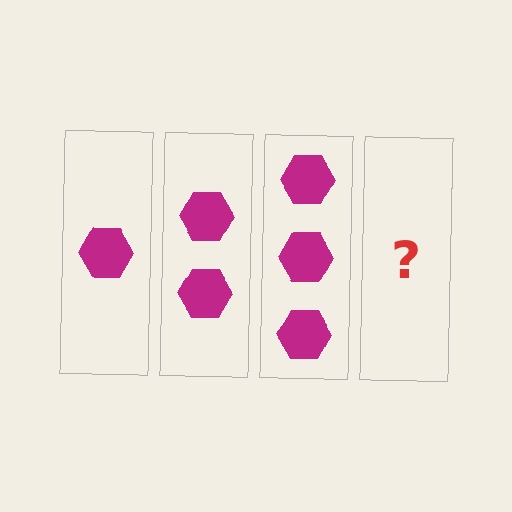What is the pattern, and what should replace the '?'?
The pattern is that each step adds one more hexagon. The '?' should be 4 hexagons.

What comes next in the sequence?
The next element should be 4 hexagons.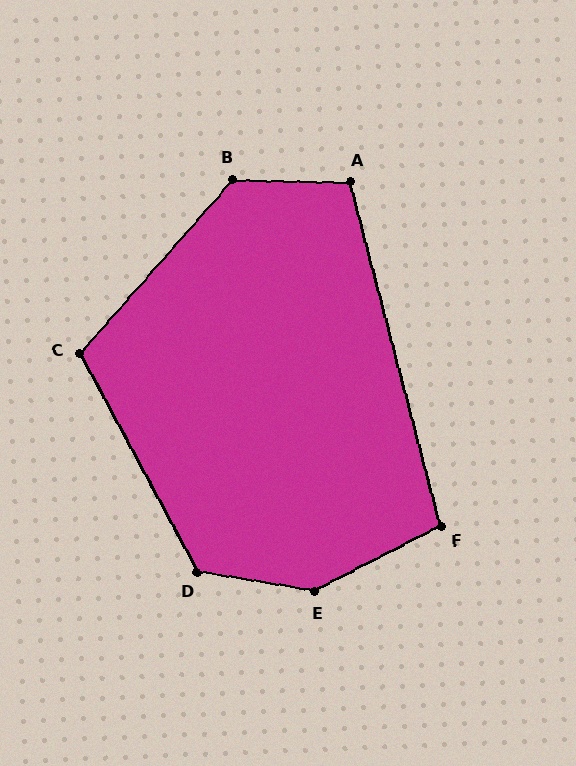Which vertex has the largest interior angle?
E, at approximately 144 degrees.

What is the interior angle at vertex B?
Approximately 130 degrees (obtuse).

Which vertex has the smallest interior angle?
F, at approximately 102 degrees.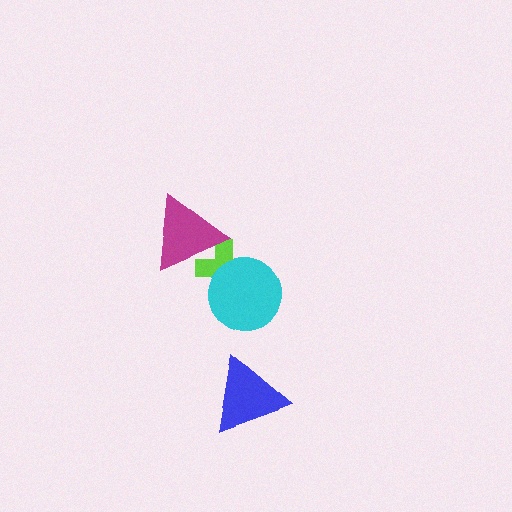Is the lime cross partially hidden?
Yes, it is partially covered by another shape.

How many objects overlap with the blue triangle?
0 objects overlap with the blue triangle.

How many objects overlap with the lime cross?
2 objects overlap with the lime cross.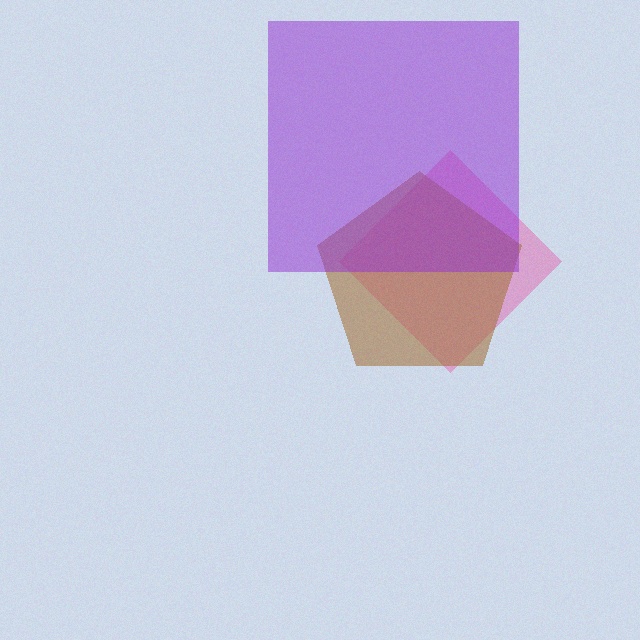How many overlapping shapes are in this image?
There are 3 overlapping shapes in the image.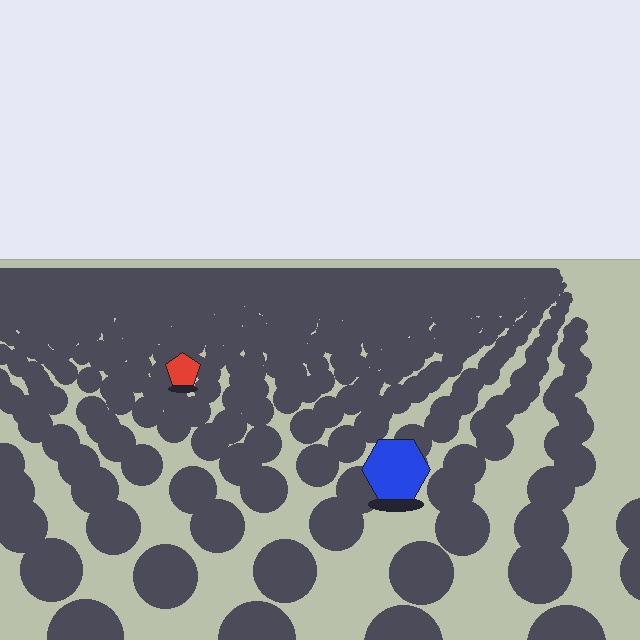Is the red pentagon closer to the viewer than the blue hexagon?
No. The blue hexagon is closer — you can tell from the texture gradient: the ground texture is coarser near it.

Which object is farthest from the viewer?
The red pentagon is farthest from the viewer. It appears smaller and the ground texture around it is denser.